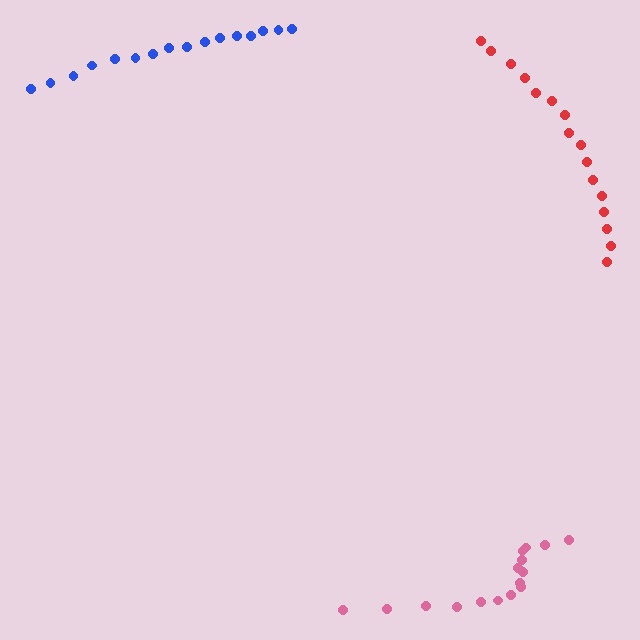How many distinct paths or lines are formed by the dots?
There are 3 distinct paths.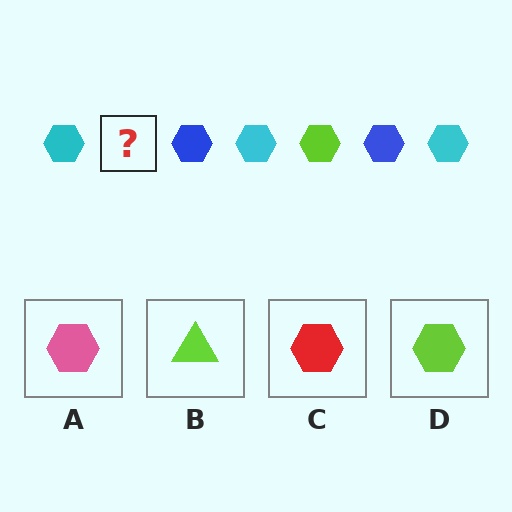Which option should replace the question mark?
Option D.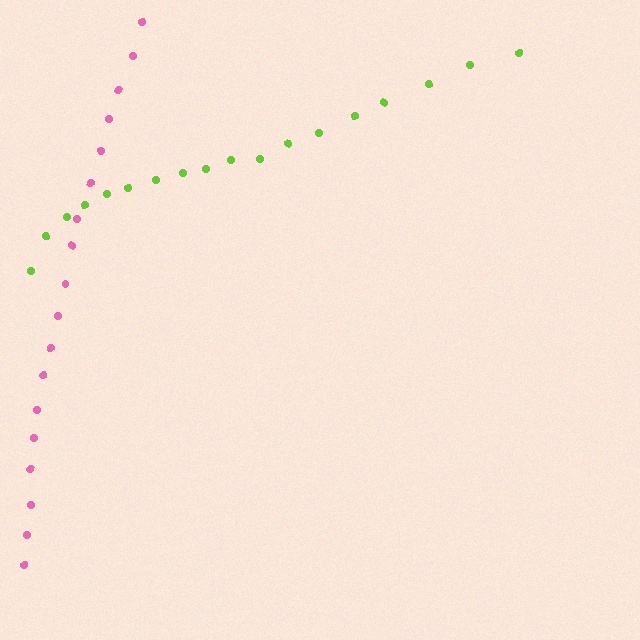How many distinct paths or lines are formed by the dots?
There are 2 distinct paths.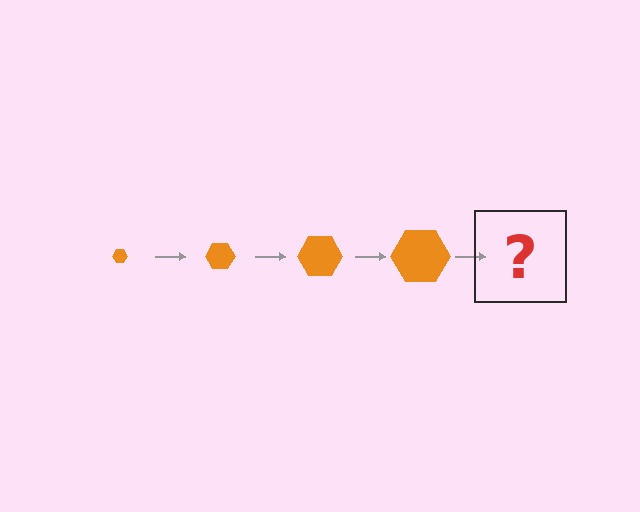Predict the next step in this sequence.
The next step is an orange hexagon, larger than the previous one.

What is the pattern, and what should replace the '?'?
The pattern is that the hexagon gets progressively larger each step. The '?' should be an orange hexagon, larger than the previous one.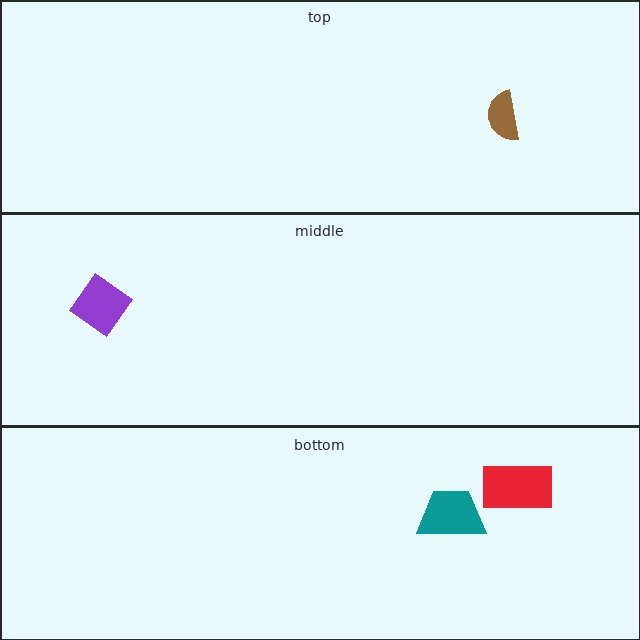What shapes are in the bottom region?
The red rectangle, the teal trapezoid.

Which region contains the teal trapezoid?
The bottom region.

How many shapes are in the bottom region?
2.